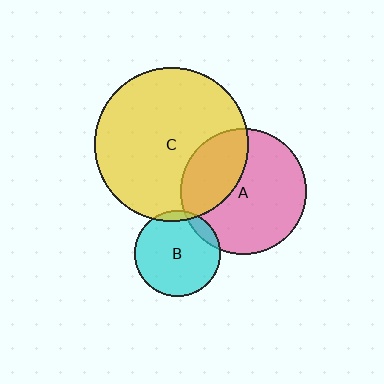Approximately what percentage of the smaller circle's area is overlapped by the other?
Approximately 35%.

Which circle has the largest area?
Circle C (yellow).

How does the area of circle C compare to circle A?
Approximately 1.5 times.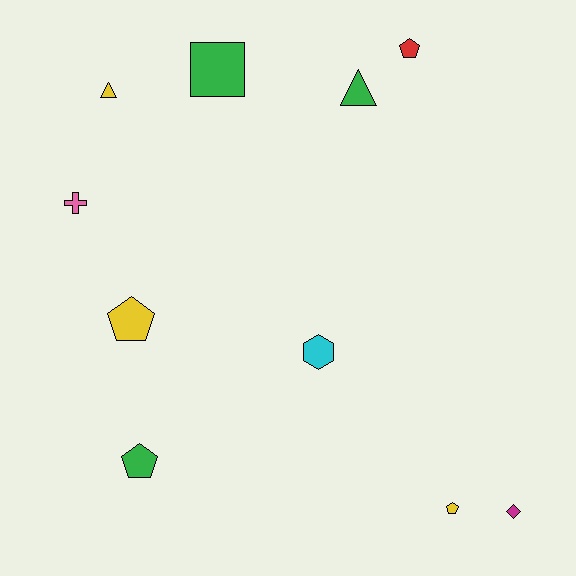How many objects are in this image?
There are 10 objects.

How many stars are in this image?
There are no stars.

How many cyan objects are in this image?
There is 1 cyan object.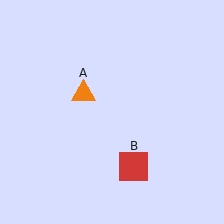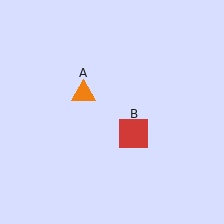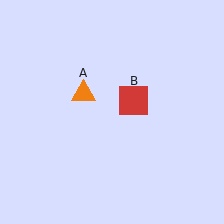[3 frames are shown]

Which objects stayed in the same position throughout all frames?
Orange triangle (object A) remained stationary.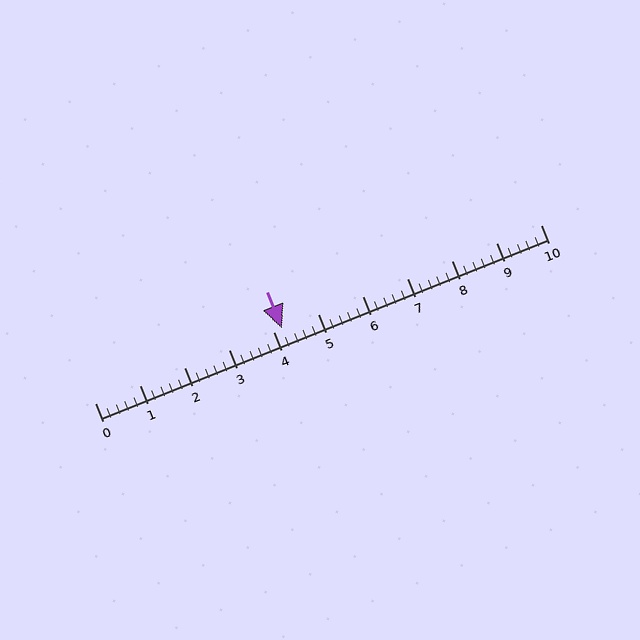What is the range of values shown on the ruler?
The ruler shows values from 0 to 10.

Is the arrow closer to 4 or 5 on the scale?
The arrow is closer to 4.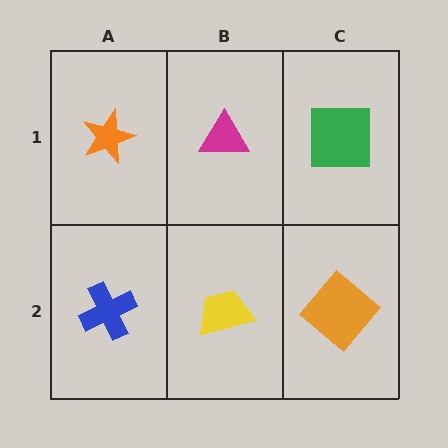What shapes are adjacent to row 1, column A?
A blue cross (row 2, column A), a magenta triangle (row 1, column B).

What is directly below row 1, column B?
A yellow trapezoid.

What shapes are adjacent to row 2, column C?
A green square (row 1, column C), a yellow trapezoid (row 2, column B).